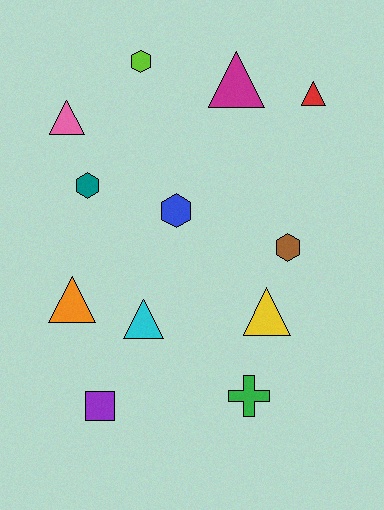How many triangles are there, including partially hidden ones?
There are 6 triangles.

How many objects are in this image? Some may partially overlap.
There are 12 objects.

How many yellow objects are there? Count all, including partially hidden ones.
There is 1 yellow object.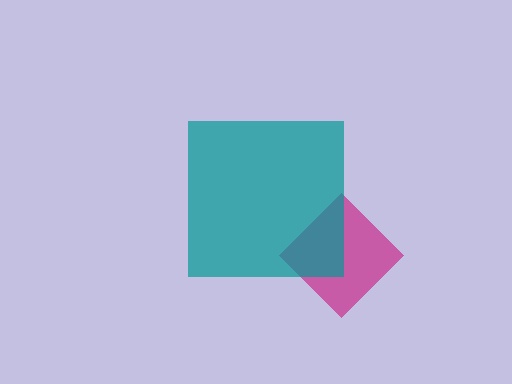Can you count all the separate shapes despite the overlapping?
Yes, there are 2 separate shapes.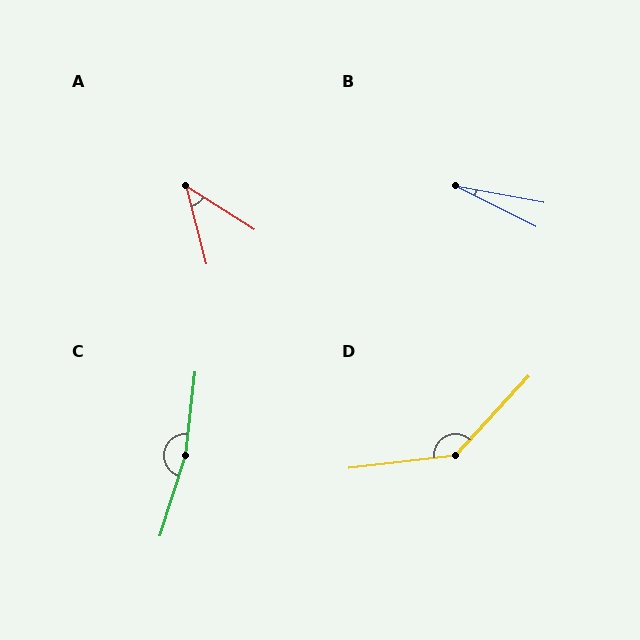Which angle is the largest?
C, at approximately 168 degrees.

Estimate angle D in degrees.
Approximately 139 degrees.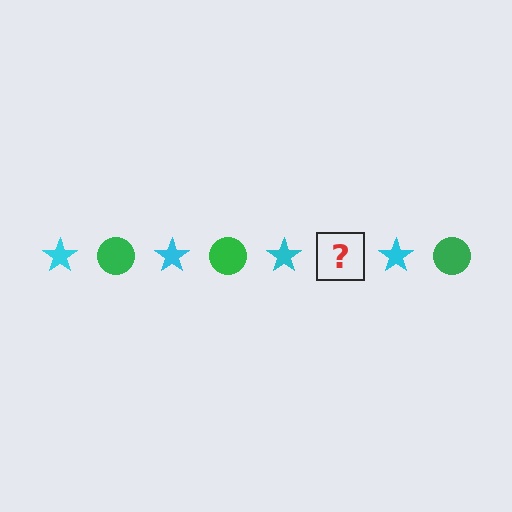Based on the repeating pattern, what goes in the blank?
The blank should be a green circle.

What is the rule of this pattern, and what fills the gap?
The rule is that the pattern alternates between cyan star and green circle. The gap should be filled with a green circle.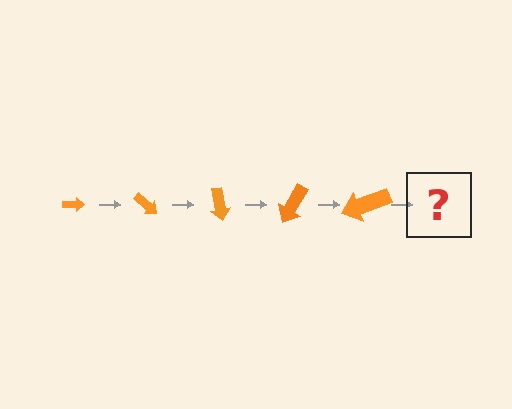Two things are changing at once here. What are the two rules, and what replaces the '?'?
The two rules are that the arrow grows larger each step and it rotates 40 degrees each step. The '?' should be an arrow, larger than the previous one and rotated 200 degrees from the start.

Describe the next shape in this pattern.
It should be an arrow, larger than the previous one and rotated 200 degrees from the start.